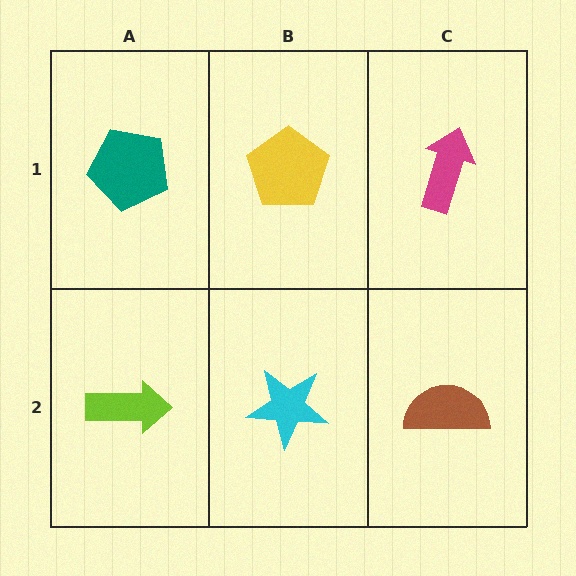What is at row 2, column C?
A brown semicircle.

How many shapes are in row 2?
3 shapes.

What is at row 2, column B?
A cyan star.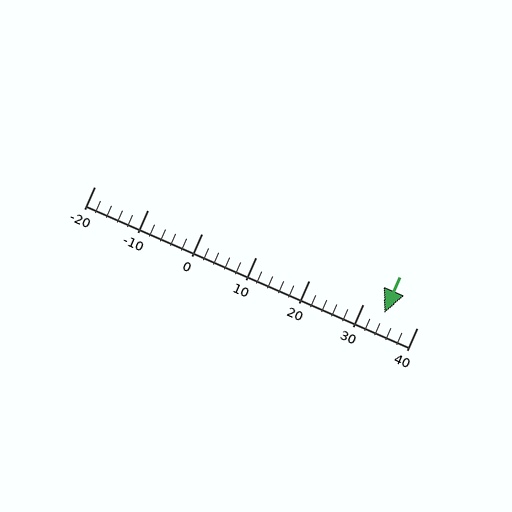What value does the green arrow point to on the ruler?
The green arrow points to approximately 34.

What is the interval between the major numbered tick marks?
The major tick marks are spaced 10 units apart.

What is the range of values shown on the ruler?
The ruler shows values from -20 to 40.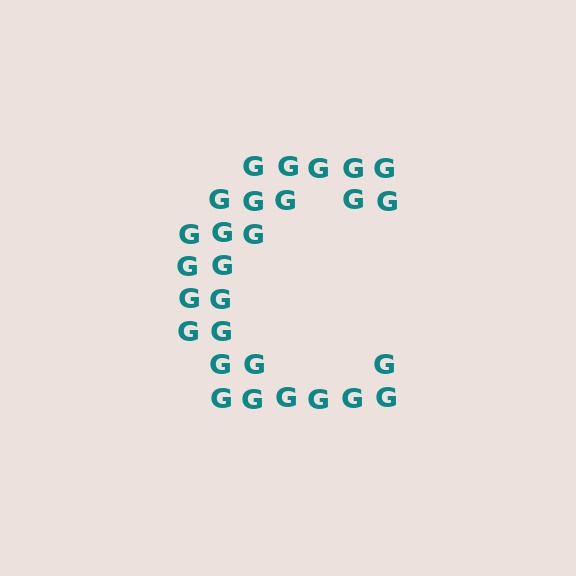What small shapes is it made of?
It is made of small letter G's.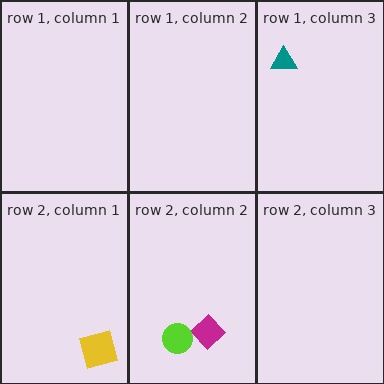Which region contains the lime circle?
The row 2, column 2 region.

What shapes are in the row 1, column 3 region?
The teal triangle.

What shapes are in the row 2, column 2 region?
The magenta diamond, the lime circle.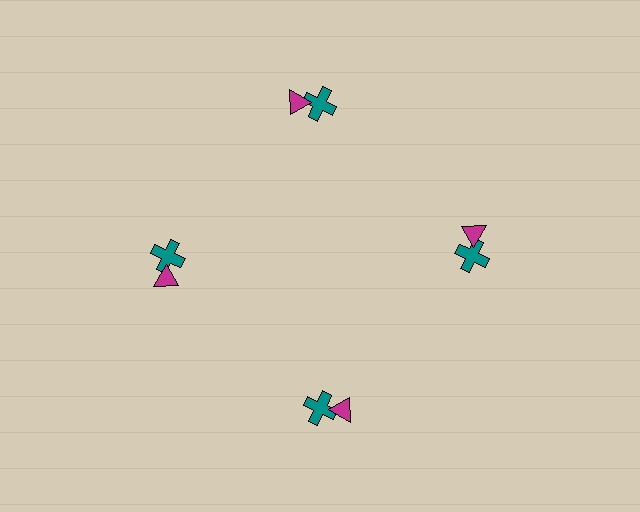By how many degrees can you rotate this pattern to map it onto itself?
The pattern maps onto itself every 90 degrees of rotation.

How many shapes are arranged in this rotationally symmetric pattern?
There are 8 shapes, arranged in 4 groups of 2.